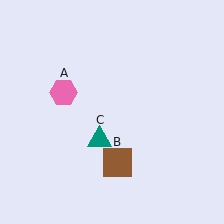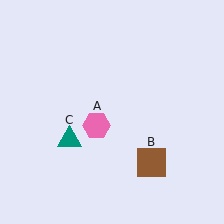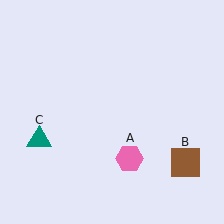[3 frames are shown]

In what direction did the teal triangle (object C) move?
The teal triangle (object C) moved left.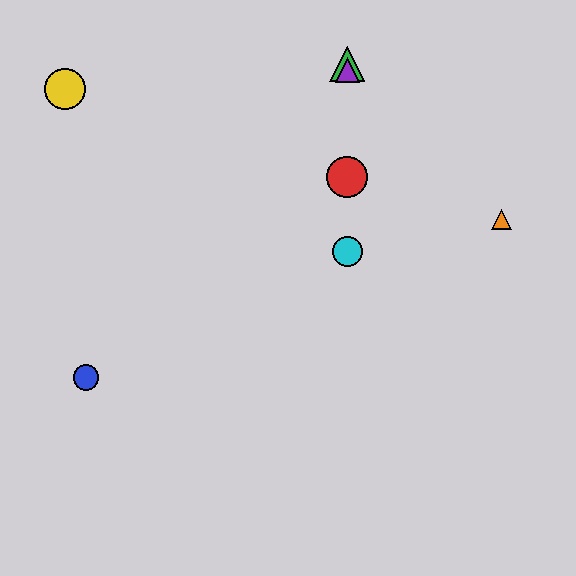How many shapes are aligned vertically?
4 shapes (the red circle, the green triangle, the purple triangle, the cyan circle) are aligned vertically.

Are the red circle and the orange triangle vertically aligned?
No, the red circle is at x≈347 and the orange triangle is at x≈501.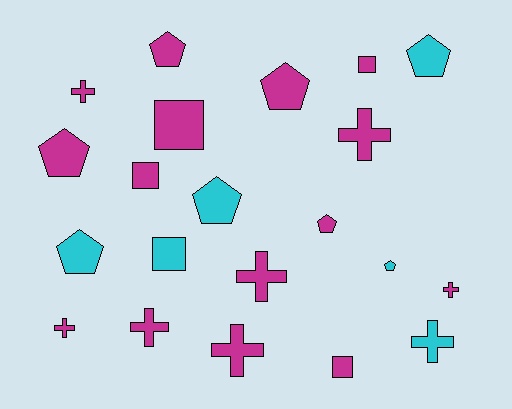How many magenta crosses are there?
There are 7 magenta crosses.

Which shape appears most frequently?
Cross, with 8 objects.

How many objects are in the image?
There are 21 objects.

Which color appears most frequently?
Magenta, with 15 objects.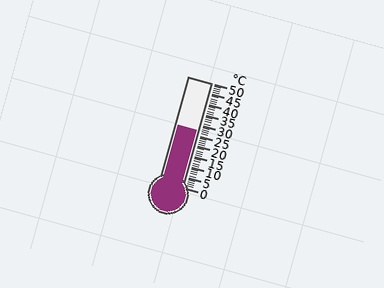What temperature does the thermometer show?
The thermometer shows approximately 27°C.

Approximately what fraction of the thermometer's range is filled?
The thermometer is filled to approximately 55% of its range.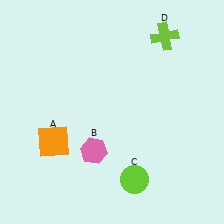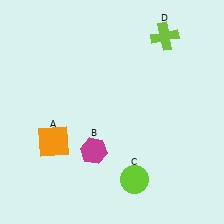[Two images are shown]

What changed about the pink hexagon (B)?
In Image 1, B is pink. In Image 2, it changed to magenta.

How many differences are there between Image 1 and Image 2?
There is 1 difference between the two images.